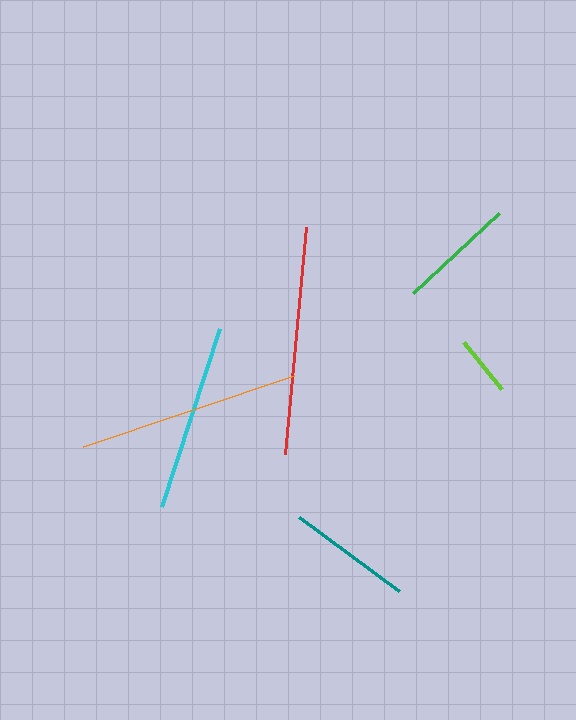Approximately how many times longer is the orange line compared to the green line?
The orange line is approximately 1.9 times the length of the green line.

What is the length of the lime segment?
The lime segment is approximately 60 pixels long.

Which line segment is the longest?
The red line is the longest at approximately 228 pixels.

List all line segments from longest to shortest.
From longest to shortest: red, orange, cyan, teal, green, lime.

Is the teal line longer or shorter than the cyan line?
The cyan line is longer than the teal line.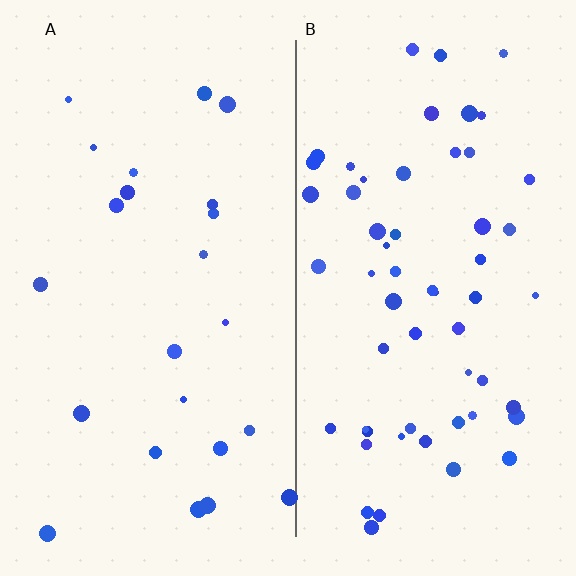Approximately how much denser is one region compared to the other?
Approximately 2.5× — region B over region A.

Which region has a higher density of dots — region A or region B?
B (the right).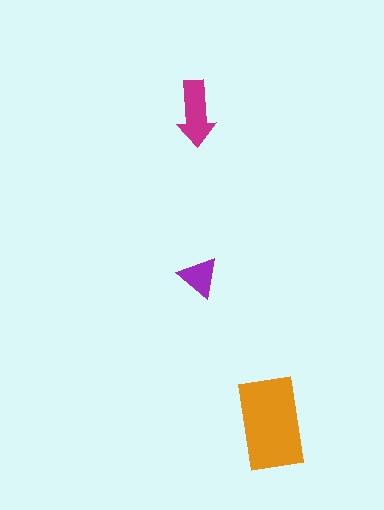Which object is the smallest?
The purple triangle.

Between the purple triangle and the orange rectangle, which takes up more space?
The orange rectangle.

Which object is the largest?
The orange rectangle.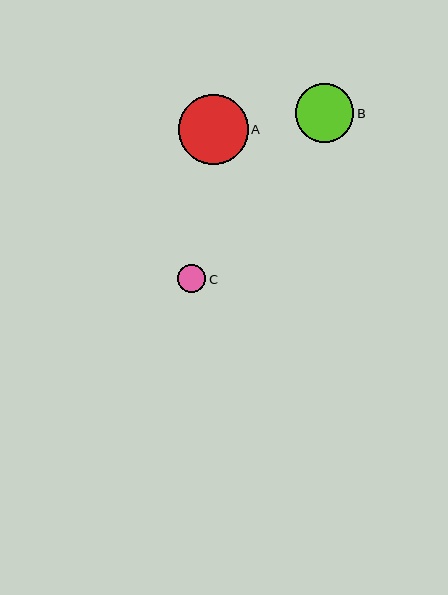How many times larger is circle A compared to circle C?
Circle A is approximately 2.5 times the size of circle C.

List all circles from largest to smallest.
From largest to smallest: A, B, C.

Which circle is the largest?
Circle A is the largest with a size of approximately 70 pixels.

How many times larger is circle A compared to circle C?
Circle A is approximately 2.5 times the size of circle C.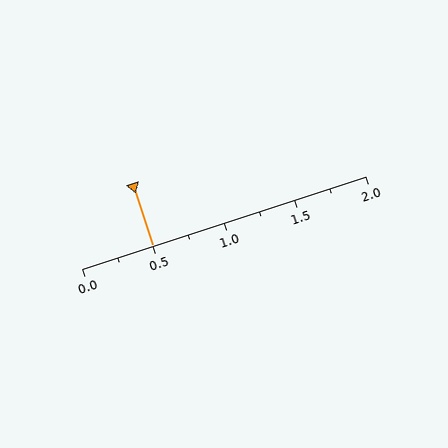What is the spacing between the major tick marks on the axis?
The major ticks are spaced 0.5 apart.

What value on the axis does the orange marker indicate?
The marker indicates approximately 0.5.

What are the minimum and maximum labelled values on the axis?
The axis runs from 0.0 to 2.0.